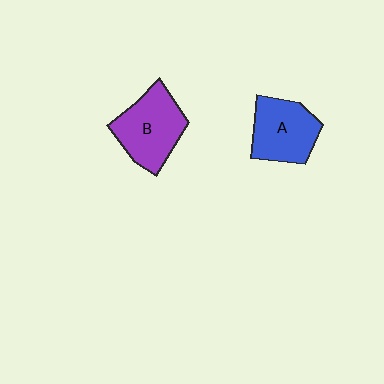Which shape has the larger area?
Shape B (purple).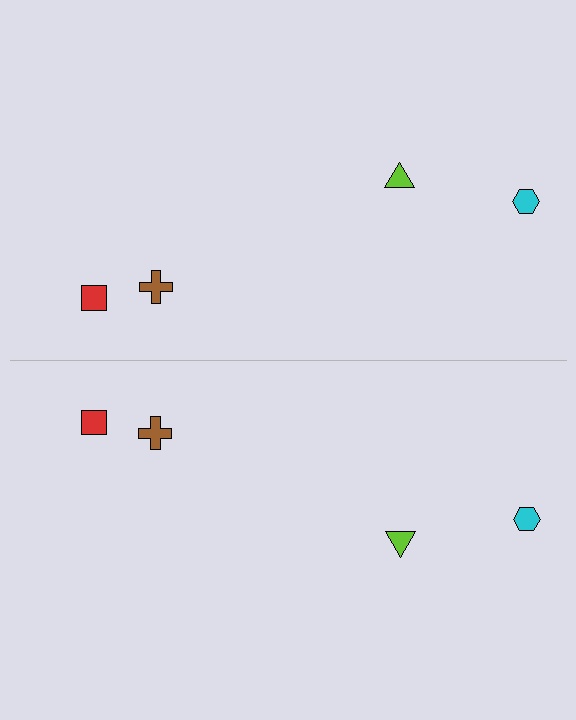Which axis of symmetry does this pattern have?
The pattern has a horizontal axis of symmetry running through the center of the image.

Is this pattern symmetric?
Yes, this pattern has bilateral (reflection) symmetry.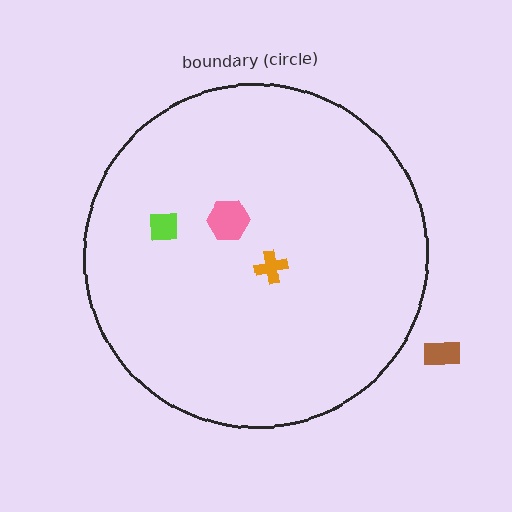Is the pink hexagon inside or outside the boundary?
Inside.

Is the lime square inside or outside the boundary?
Inside.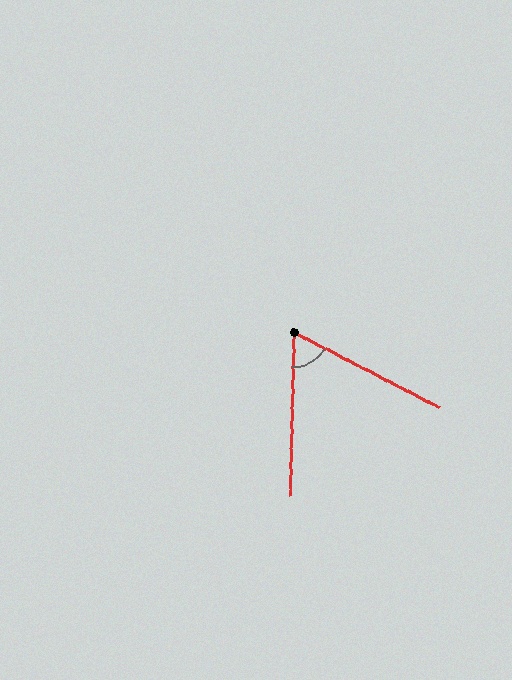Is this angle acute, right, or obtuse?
It is acute.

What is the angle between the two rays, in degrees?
Approximately 64 degrees.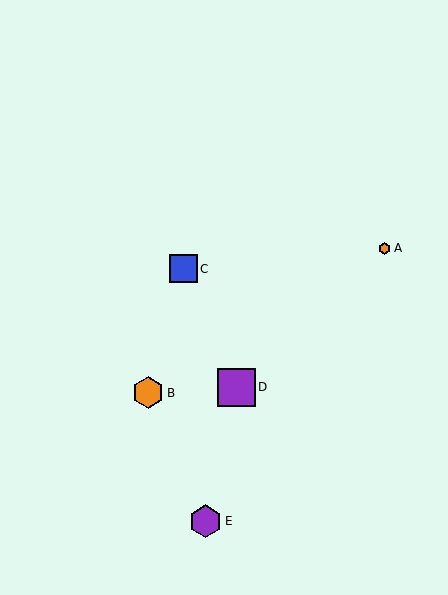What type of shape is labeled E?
Shape E is a purple hexagon.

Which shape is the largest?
The purple square (labeled D) is the largest.